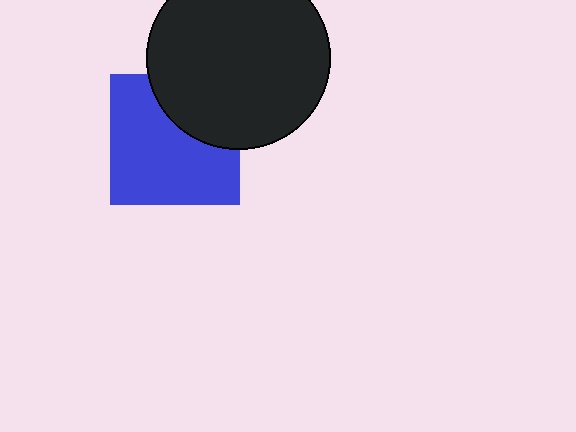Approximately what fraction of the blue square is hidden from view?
Roughly 31% of the blue square is hidden behind the black circle.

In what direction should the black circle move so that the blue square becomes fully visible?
The black circle should move up. That is the shortest direction to clear the overlap and leave the blue square fully visible.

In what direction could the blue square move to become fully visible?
The blue square could move down. That would shift it out from behind the black circle entirely.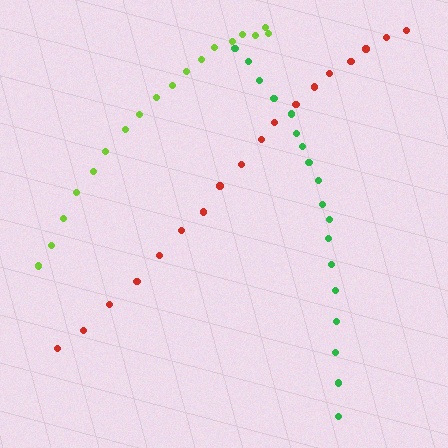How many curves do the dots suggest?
There are 3 distinct paths.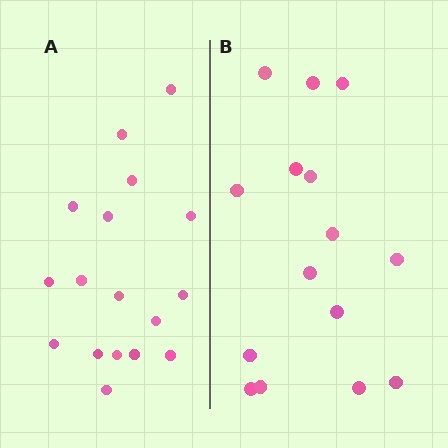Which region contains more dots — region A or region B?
Region A (the left region) has more dots.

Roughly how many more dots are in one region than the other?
Region A has just a few more — roughly 2 or 3 more dots than region B.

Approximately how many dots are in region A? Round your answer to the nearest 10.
About 20 dots. (The exact count is 17, which rounds to 20.)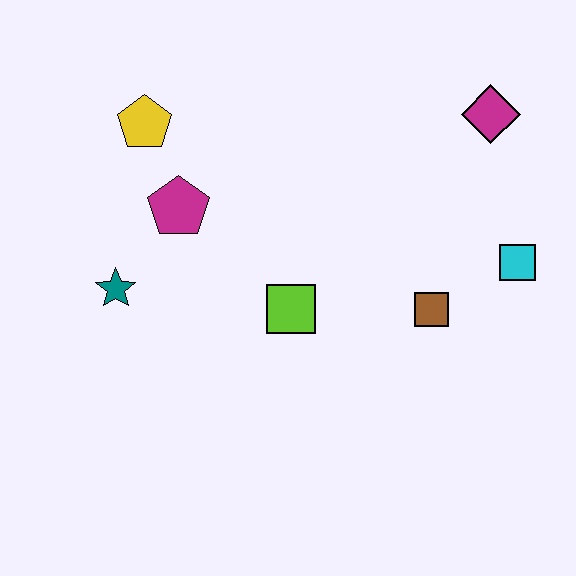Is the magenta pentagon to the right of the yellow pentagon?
Yes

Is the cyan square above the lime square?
Yes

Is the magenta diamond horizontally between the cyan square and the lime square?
Yes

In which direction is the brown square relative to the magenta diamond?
The brown square is below the magenta diamond.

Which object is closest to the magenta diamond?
The cyan square is closest to the magenta diamond.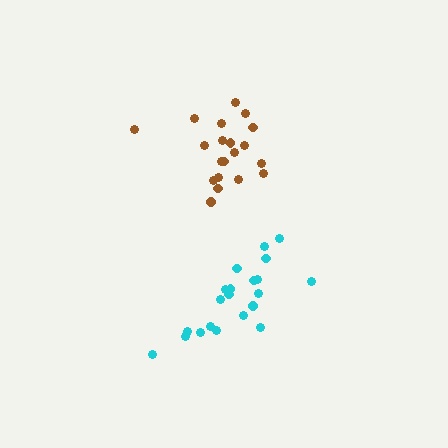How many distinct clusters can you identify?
There are 2 distinct clusters.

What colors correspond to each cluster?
The clusters are colored: cyan, brown.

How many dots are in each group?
Group 1: 21 dots, Group 2: 20 dots (41 total).